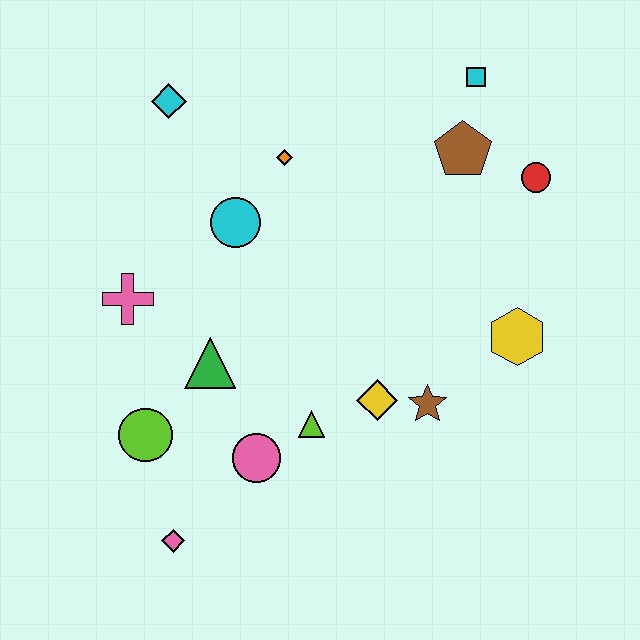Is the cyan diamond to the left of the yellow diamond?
Yes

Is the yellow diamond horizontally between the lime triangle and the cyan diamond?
No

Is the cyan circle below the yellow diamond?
No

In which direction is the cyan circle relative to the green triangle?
The cyan circle is above the green triangle.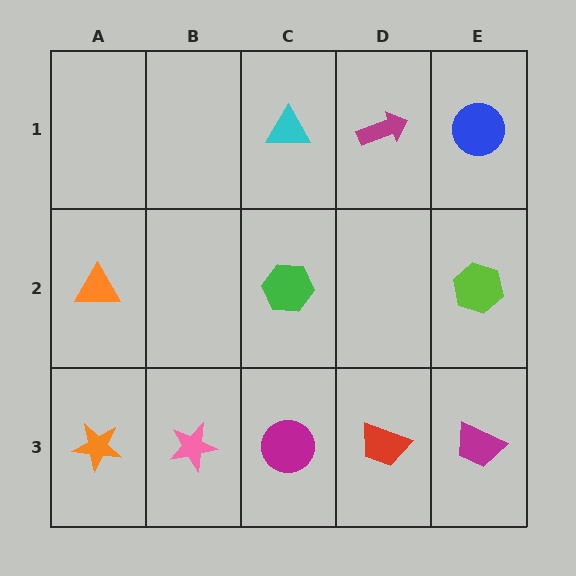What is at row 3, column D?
A red trapezoid.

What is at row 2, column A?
An orange triangle.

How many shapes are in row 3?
5 shapes.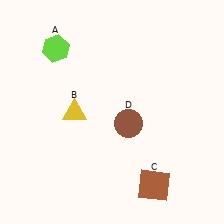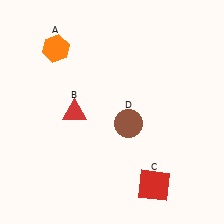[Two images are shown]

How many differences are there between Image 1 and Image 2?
There are 3 differences between the two images.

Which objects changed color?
A changed from lime to orange. B changed from yellow to red. C changed from brown to red.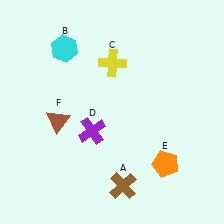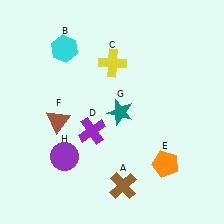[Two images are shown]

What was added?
A teal star (G), a purple circle (H) were added in Image 2.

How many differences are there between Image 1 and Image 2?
There are 2 differences between the two images.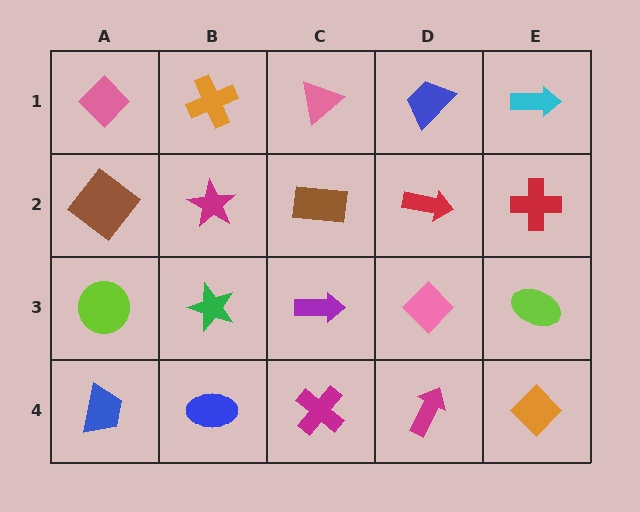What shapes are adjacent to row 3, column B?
A magenta star (row 2, column B), a blue ellipse (row 4, column B), a lime circle (row 3, column A), a purple arrow (row 3, column C).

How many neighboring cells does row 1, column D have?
3.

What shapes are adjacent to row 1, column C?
A brown rectangle (row 2, column C), an orange cross (row 1, column B), a blue trapezoid (row 1, column D).